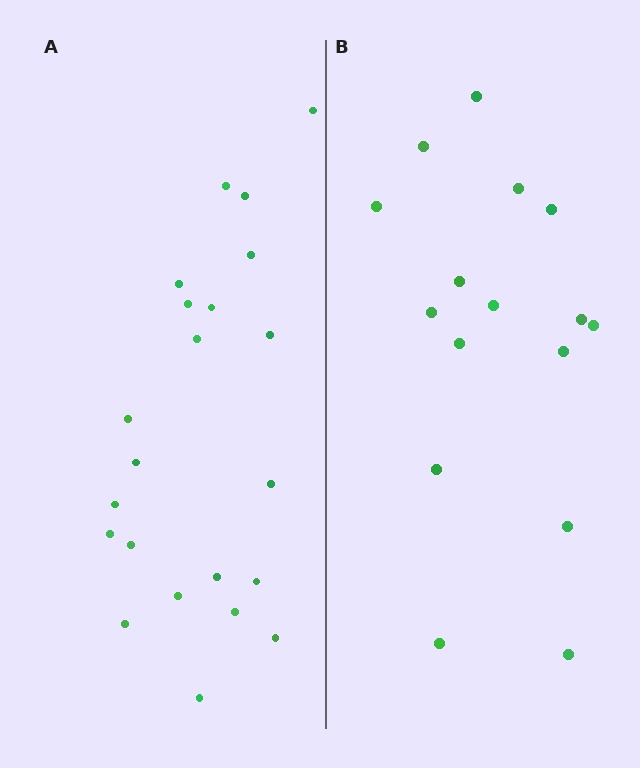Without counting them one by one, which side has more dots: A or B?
Region A (the left region) has more dots.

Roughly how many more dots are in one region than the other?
Region A has about 6 more dots than region B.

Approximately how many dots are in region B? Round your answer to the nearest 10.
About 20 dots. (The exact count is 16, which rounds to 20.)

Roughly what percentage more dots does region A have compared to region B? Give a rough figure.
About 40% more.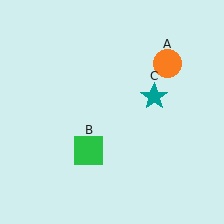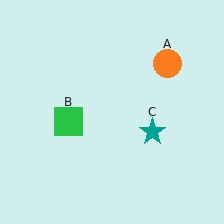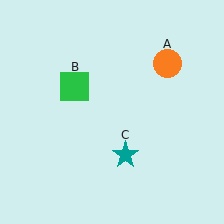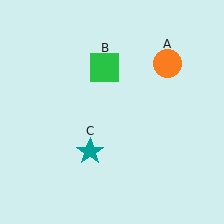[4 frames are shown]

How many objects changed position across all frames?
2 objects changed position: green square (object B), teal star (object C).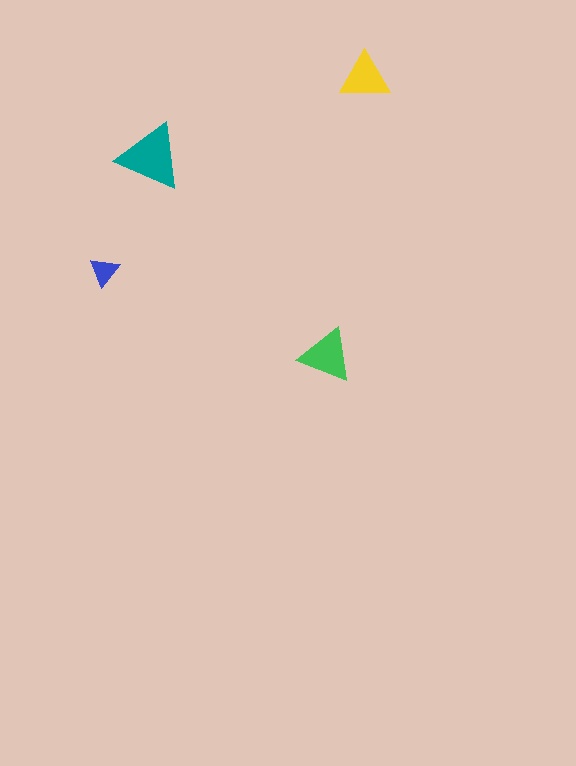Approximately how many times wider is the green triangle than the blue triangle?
About 2 times wider.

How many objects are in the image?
There are 4 objects in the image.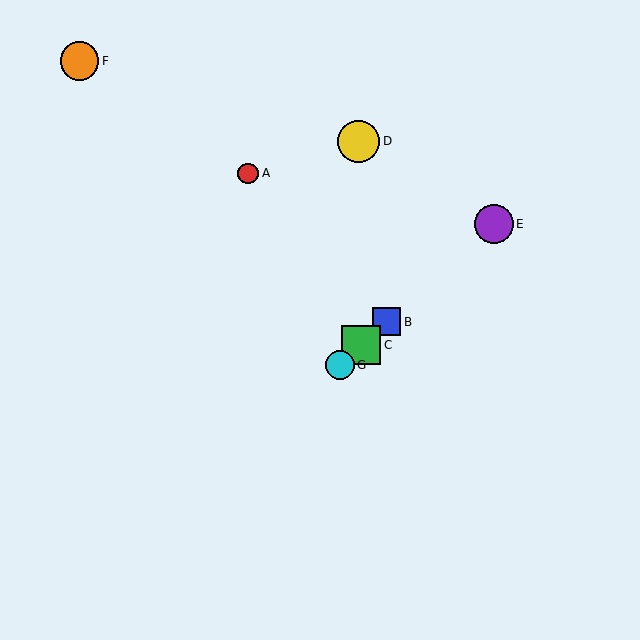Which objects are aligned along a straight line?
Objects B, C, E, G are aligned along a straight line.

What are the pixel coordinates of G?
Object G is at (340, 365).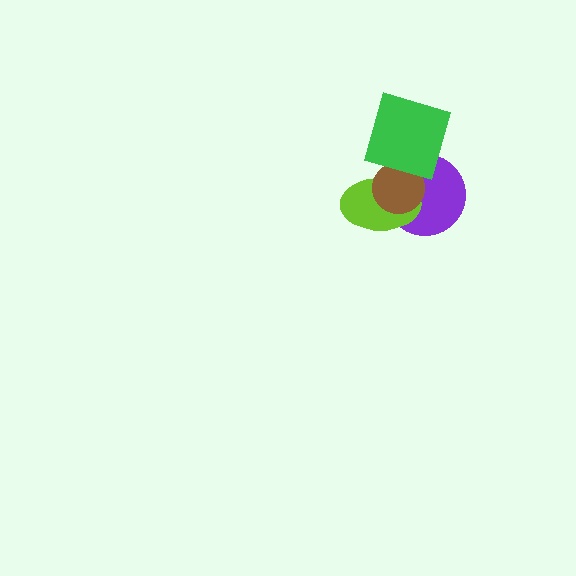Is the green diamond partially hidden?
No, no other shape covers it.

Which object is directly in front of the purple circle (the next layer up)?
The lime ellipse is directly in front of the purple circle.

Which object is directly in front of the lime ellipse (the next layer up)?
The brown circle is directly in front of the lime ellipse.